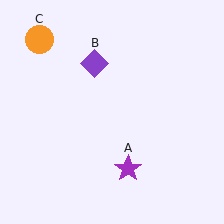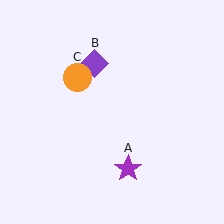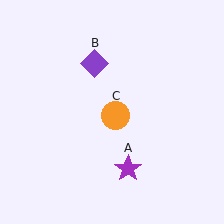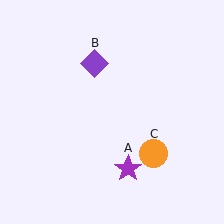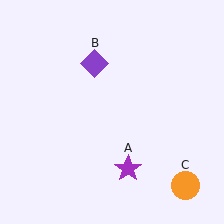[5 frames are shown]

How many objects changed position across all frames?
1 object changed position: orange circle (object C).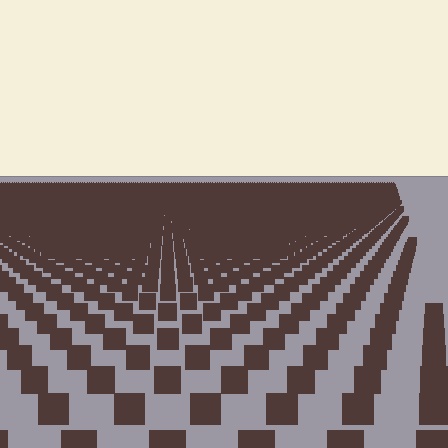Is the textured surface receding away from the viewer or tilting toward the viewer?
The surface is receding away from the viewer. Texture elements get smaller and denser toward the top.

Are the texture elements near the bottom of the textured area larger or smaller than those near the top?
Larger. Near the bottom, elements are closer to the viewer and appear at a bigger on-screen size.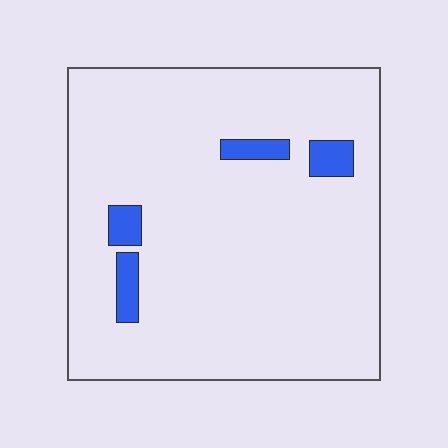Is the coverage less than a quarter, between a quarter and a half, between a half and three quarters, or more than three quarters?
Less than a quarter.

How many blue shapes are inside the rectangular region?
4.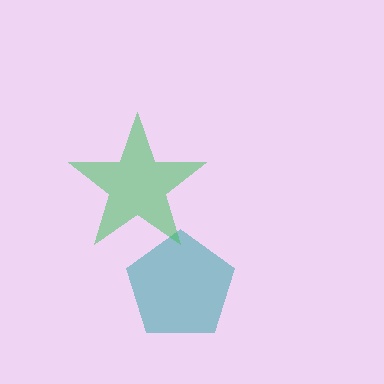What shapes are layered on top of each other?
The layered shapes are: a teal pentagon, a green star.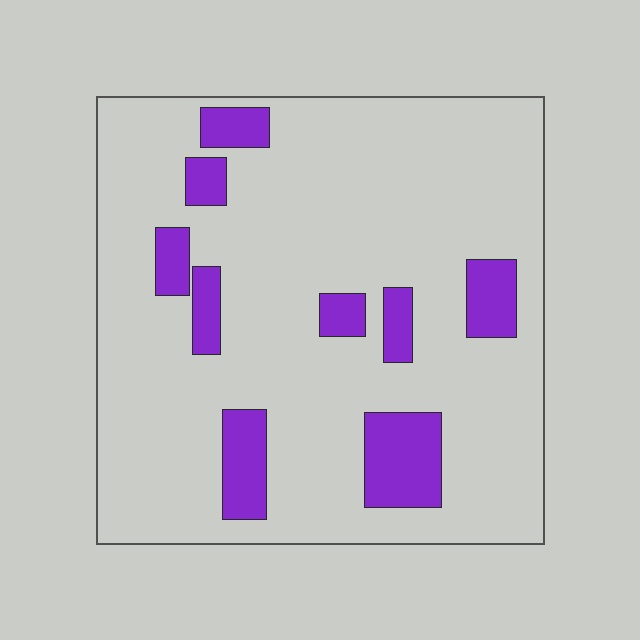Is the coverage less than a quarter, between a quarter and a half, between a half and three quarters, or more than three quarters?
Less than a quarter.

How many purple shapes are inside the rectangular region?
9.